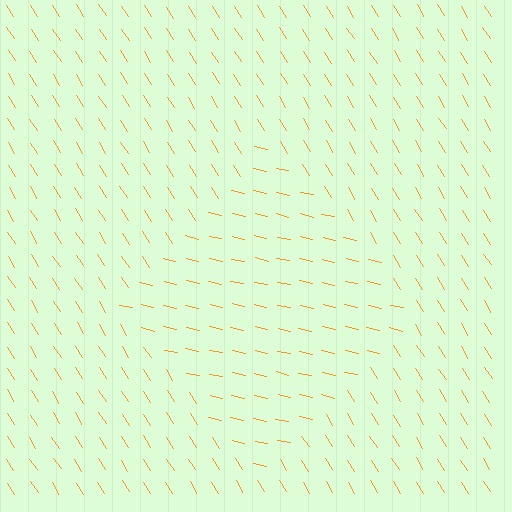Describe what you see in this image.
The image is filled with small orange line segments. A diamond region in the image has lines oriented differently from the surrounding lines, creating a visible texture boundary.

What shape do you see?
I see a diamond.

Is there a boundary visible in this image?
Yes, there is a texture boundary formed by a change in line orientation.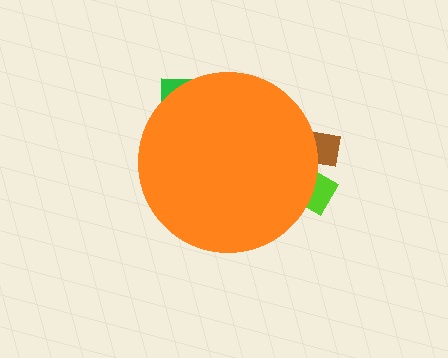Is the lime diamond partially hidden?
Yes, the lime diamond is partially hidden behind the orange circle.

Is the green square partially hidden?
Yes, the green square is partially hidden behind the orange circle.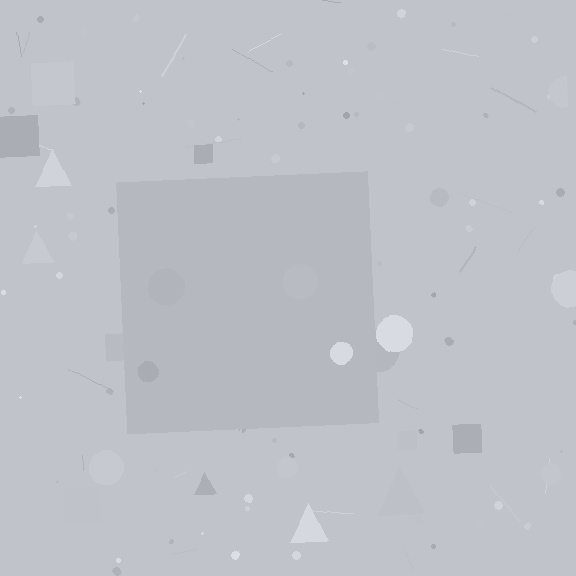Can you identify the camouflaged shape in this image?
The camouflaged shape is a square.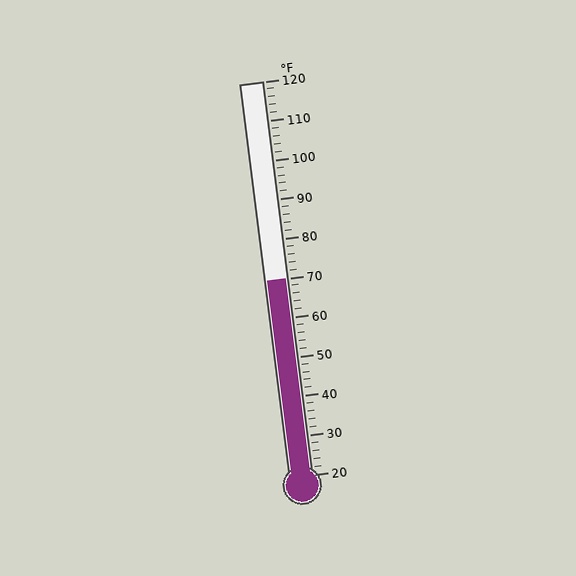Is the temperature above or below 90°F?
The temperature is below 90°F.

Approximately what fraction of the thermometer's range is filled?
The thermometer is filled to approximately 50% of its range.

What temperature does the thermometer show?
The thermometer shows approximately 70°F.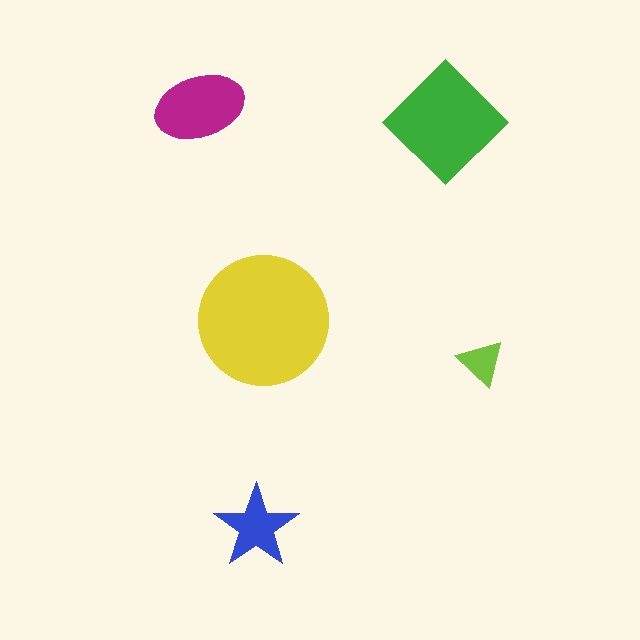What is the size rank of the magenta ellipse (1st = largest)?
3rd.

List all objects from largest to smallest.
The yellow circle, the green diamond, the magenta ellipse, the blue star, the lime triangle.